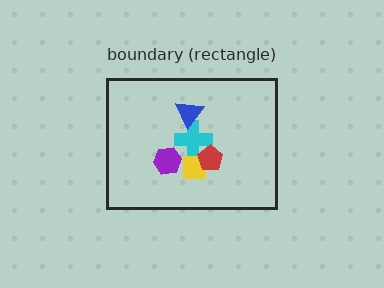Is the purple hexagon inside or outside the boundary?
Inside.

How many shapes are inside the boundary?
5 inside, 0 outside.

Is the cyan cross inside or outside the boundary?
Inside.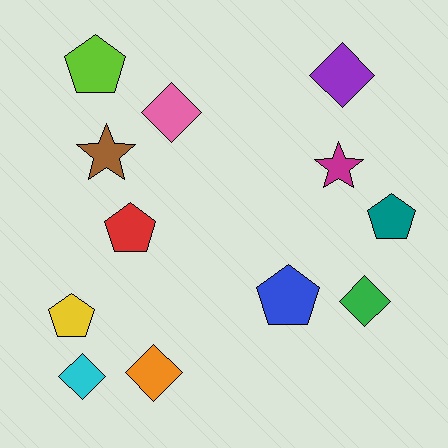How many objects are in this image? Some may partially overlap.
There are 12 objects.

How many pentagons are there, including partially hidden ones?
There are 5 pentagons.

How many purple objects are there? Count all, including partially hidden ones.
There is 1 purple object.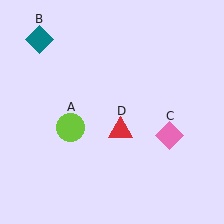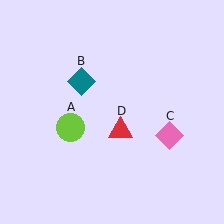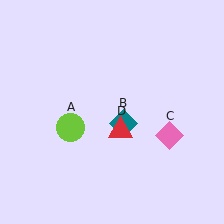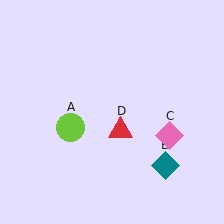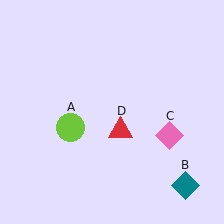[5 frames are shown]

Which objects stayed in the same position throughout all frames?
Lime circle (object A) and pink diamond (object C) and red triangle (object D) remained stationary.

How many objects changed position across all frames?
1 object changed position: teal diamond (object B).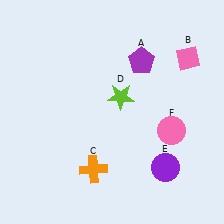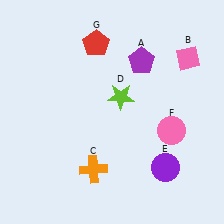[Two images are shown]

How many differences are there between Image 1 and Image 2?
There is 1 difference between the two images.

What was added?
A red pentagon (G) was added in Image 2.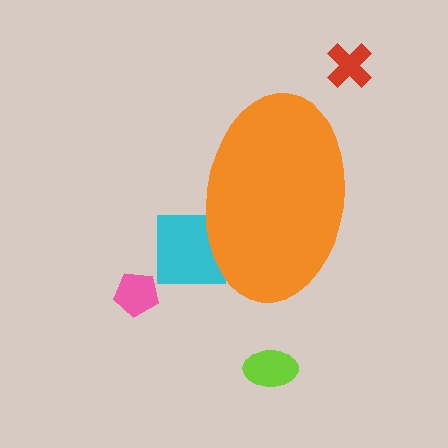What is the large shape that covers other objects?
An orange ellipse.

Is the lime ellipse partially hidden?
No, the lime ellipse is fully visible.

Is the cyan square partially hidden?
Yes, the cyan square is partially hidden behind the orange ellipse.